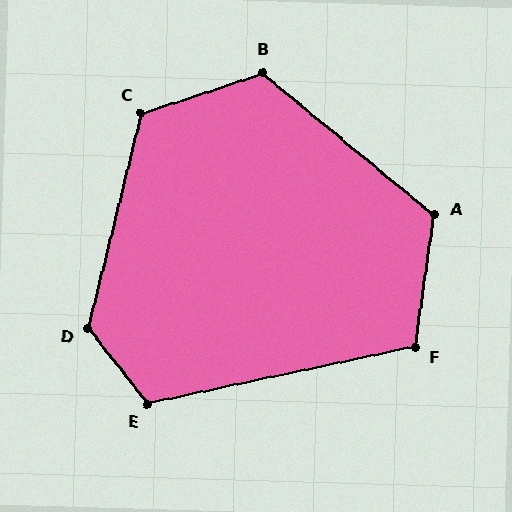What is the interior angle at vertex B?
Approximately 122 degrees (obtuse).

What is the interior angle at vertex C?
Approximately 122 degrees (obtuse).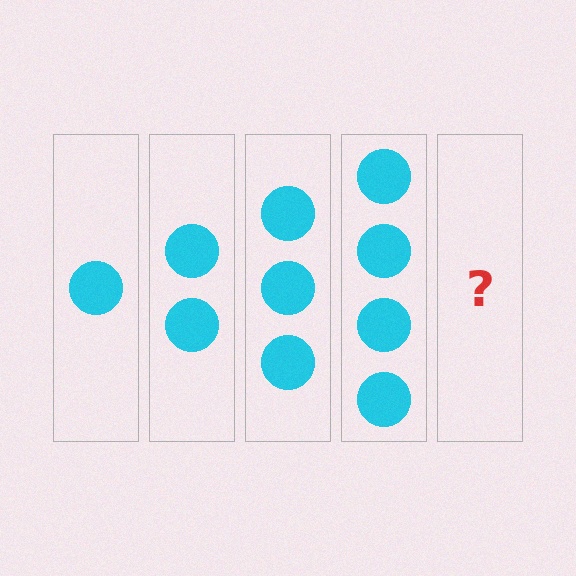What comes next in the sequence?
The next element should be 5 circles.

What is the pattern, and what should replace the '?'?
The pattern is that each step adds one more circle. The '?' should be 5 circles.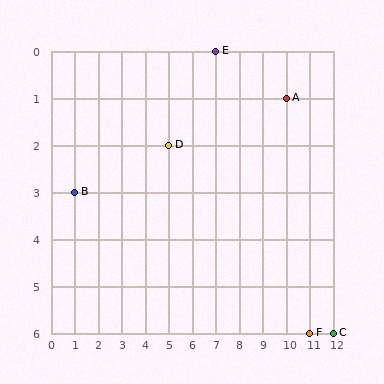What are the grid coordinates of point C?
Point C is at grid coordinates (12, 6).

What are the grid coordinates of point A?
Point A is at grid coordinates (10, 1).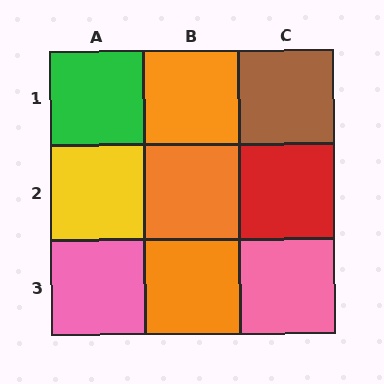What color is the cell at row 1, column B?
Orange.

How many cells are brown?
1 cell is brown.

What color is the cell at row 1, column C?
Brown.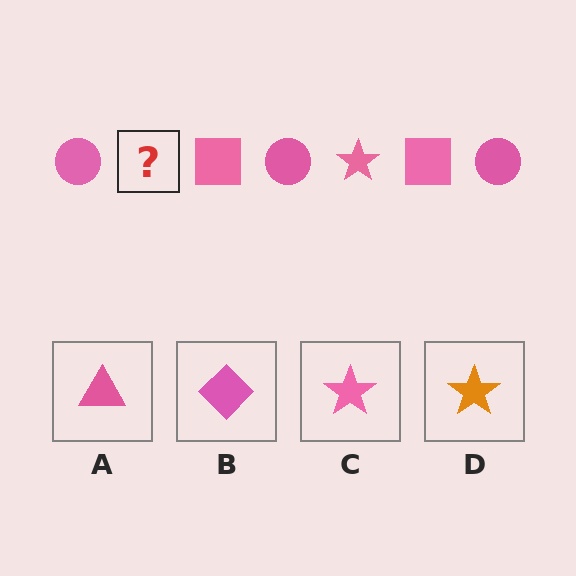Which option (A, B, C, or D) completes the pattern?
C.